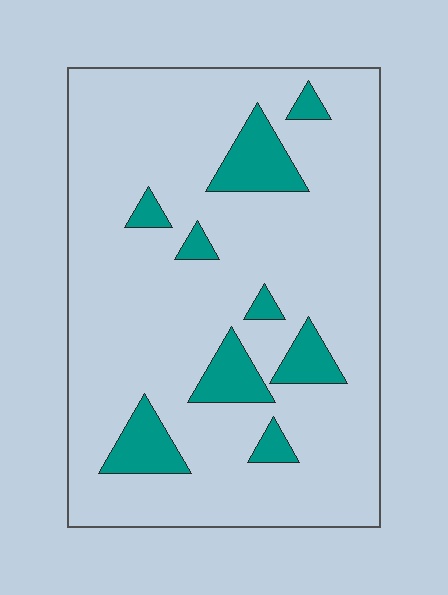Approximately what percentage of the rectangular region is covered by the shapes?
Approximately 15%.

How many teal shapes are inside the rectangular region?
9.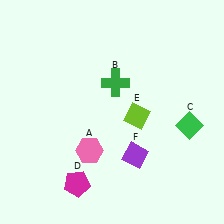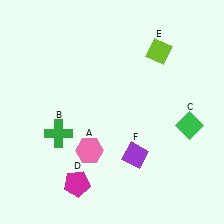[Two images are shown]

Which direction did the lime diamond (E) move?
The lime diamond (E) moved up.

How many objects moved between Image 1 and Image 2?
2 objects moved between the two images.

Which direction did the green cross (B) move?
The green cross (B) moved left.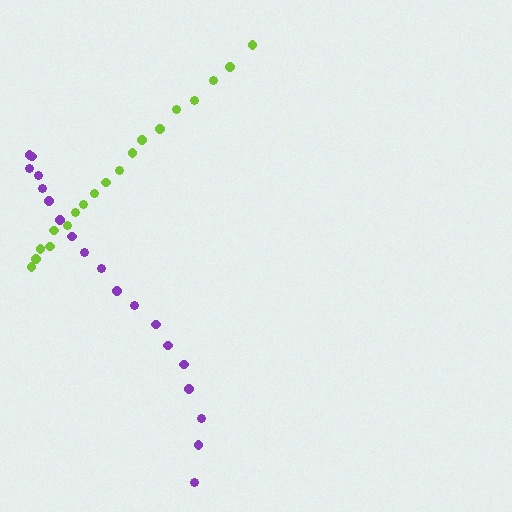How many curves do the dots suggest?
There are 2 distinct paths.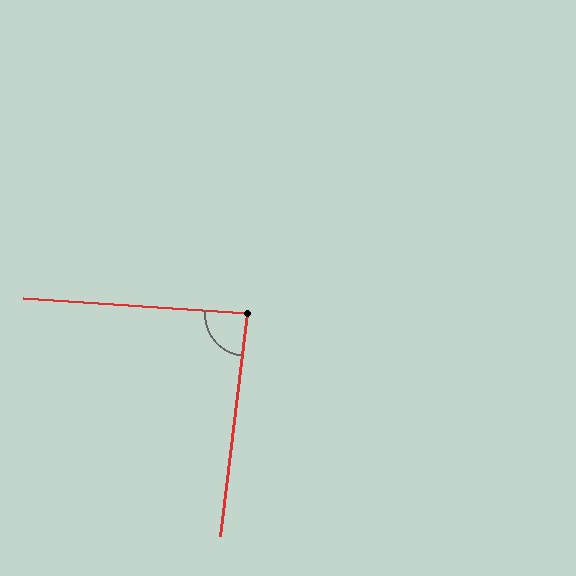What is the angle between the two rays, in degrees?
Approximately 87 degrees.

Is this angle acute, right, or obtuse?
It is approximately a right angle.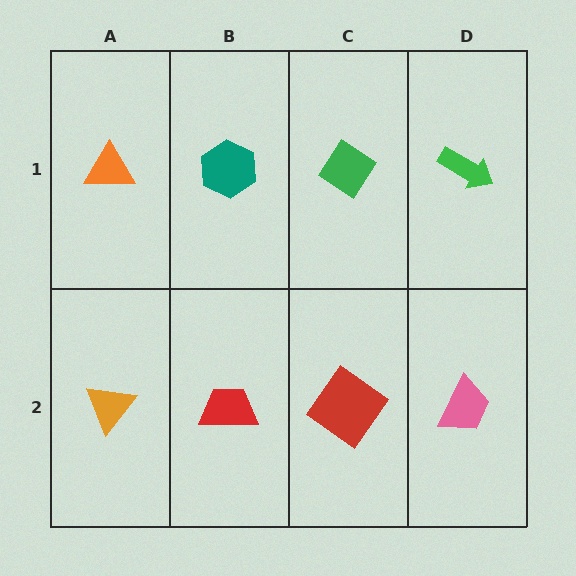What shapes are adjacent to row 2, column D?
A green arrow (row 1, column D), a red diamond (row 2, column C).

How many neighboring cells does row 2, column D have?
2.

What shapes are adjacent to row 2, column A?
An orange triangle (row 1, column A), a red trapezoid (row 2, column B).